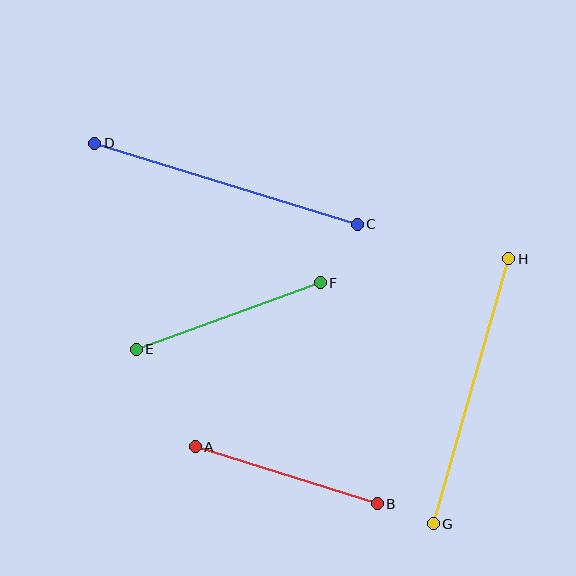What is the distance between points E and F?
The distance is approximately 195 pixels.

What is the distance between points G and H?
The distance is approximately 275 pixels.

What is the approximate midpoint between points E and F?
The midpoint is at approximately (228, 316) pixels.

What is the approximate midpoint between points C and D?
The midpoint is at approximately (226, 184) pixels.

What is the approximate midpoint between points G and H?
The midpoint is at approximately (471, 391) pixels.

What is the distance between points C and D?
The distance is approximately 275 pixels.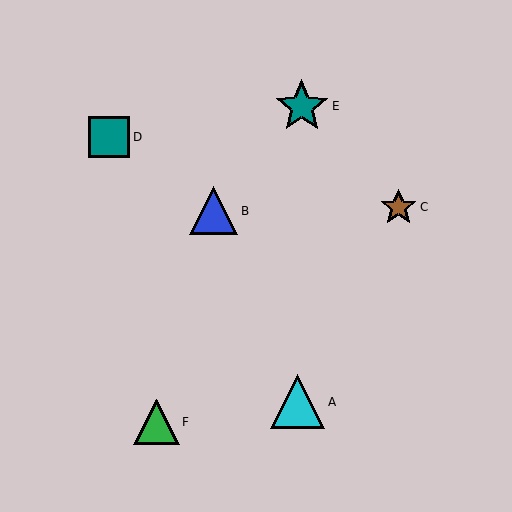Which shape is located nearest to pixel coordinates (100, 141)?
The teal square (labeled D) at (109, 137) is nearest to that location.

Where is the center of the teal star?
The center of the teal star is at (302, 106).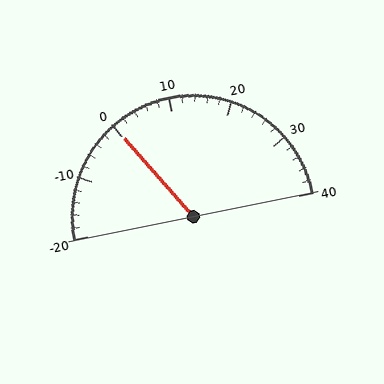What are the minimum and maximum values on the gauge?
The gauge ranges from -20 to 40.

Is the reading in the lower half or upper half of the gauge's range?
The reading is in the lower half of the range (-20 to 40).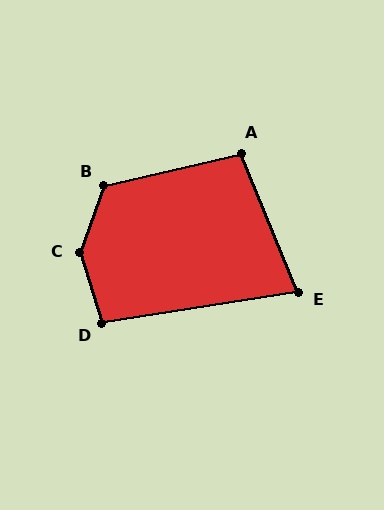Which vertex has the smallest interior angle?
E, at approximately 76 degrees.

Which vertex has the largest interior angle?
C, at approximately 142 degrees.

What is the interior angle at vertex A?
Approximately 99 degrees (obtuse).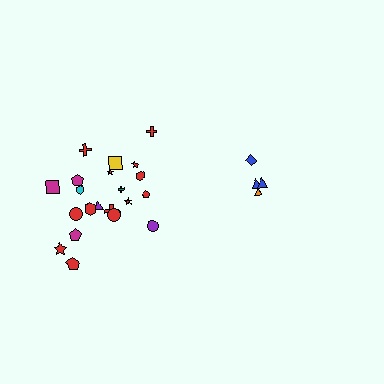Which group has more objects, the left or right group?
The left group.